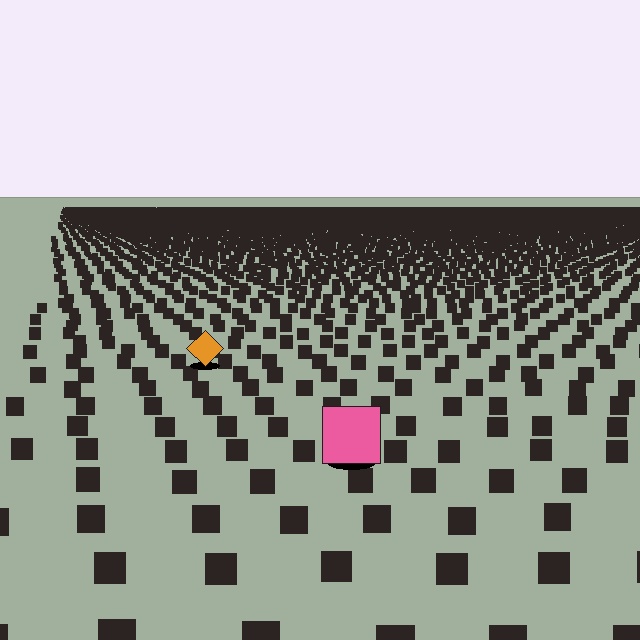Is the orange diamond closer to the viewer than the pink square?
No. The pink square is closer — you can tell from the texture gradient: the ground texture is coarser near it.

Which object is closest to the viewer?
The pink square is closest. The texture marks near it are larger and more spread out.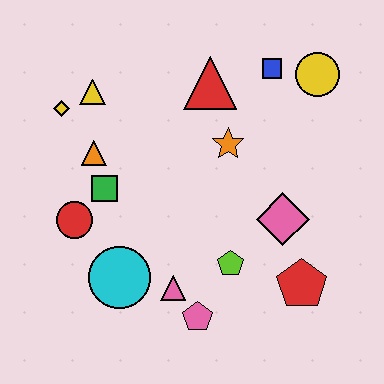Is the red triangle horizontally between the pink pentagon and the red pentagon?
Yes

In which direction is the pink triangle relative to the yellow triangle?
The pink triangle is below the yellow triangle.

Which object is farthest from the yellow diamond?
The red pentagon is farthest from the yellow diamond.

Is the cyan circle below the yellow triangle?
Yes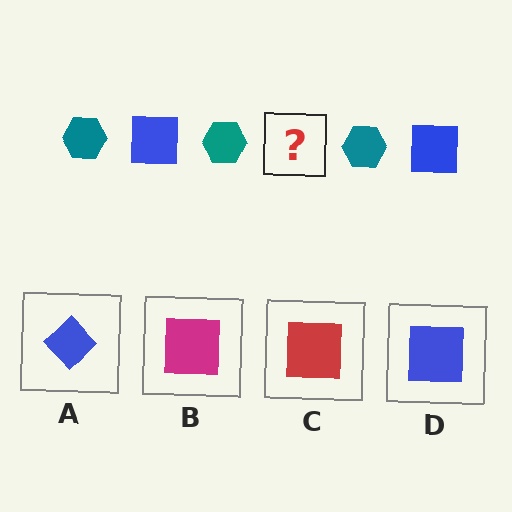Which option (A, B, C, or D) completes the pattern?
D.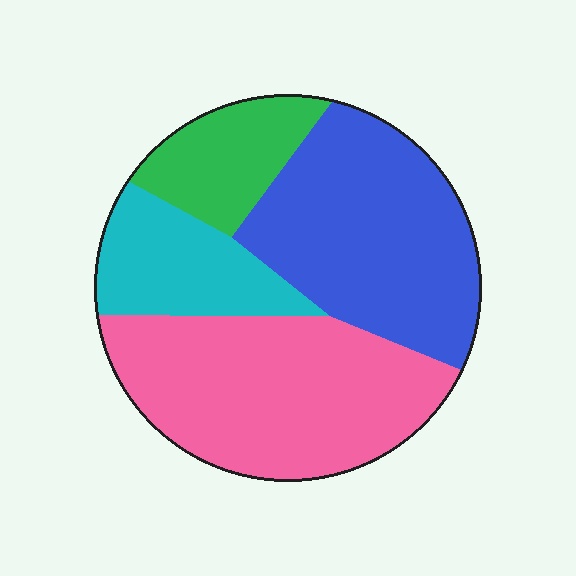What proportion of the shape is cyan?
Cyan takes up about one sixth (1/6) of the shape.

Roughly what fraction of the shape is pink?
Pink covers roughly 35% of the shape.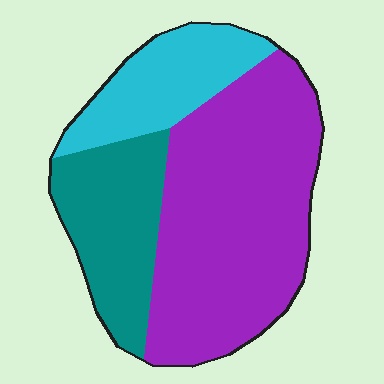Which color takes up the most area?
Purple, at roughly 55%.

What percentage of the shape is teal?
Teal covers around 25% of the shape.